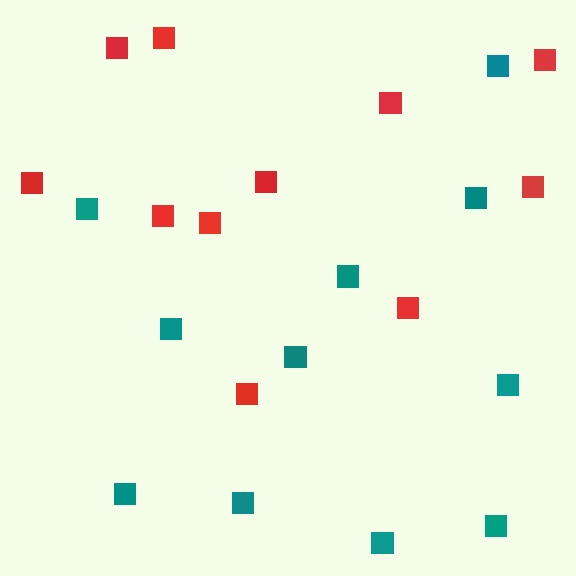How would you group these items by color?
There are 2 groups: one group of teal squares (11) and one group of red squares (11).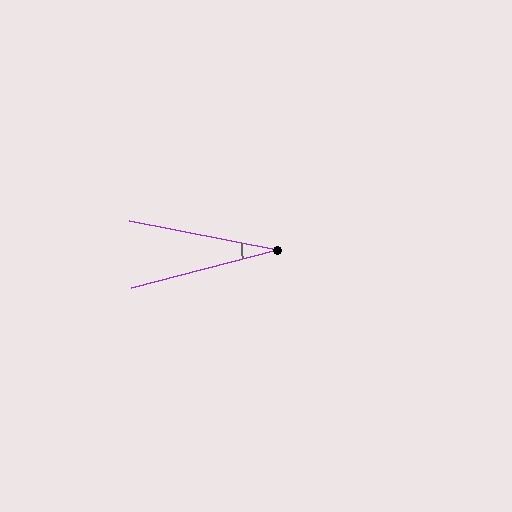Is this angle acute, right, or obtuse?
It is acute.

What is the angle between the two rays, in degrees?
Approximately 26 degrees.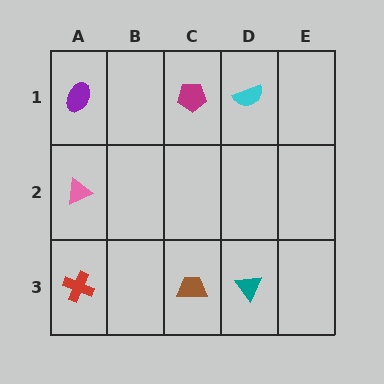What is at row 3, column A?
A red cross.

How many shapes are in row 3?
3 shapes.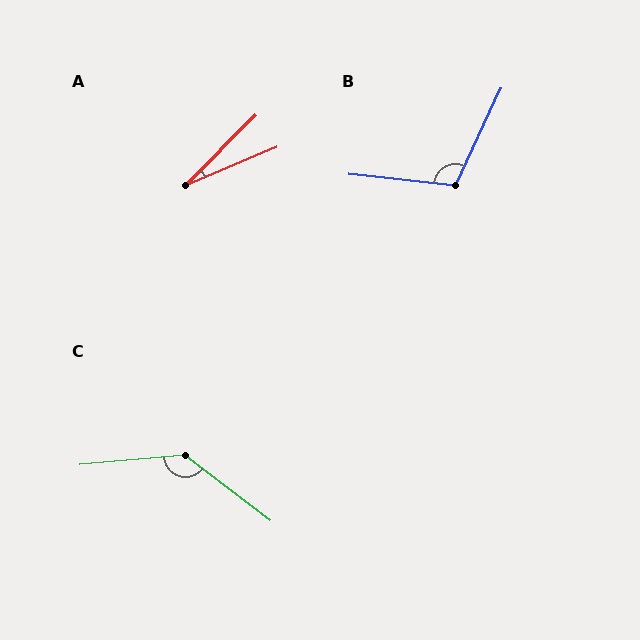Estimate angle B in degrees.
Approximately 109 degrees.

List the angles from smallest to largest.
A (22°), B (109°), C (137°).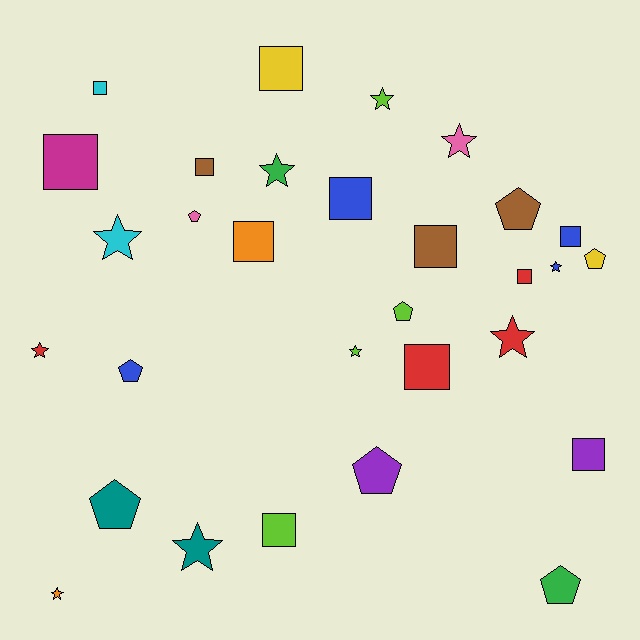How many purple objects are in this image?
There are 2 purple objects.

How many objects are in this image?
There are 30 objects.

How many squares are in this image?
There are 12 squares.